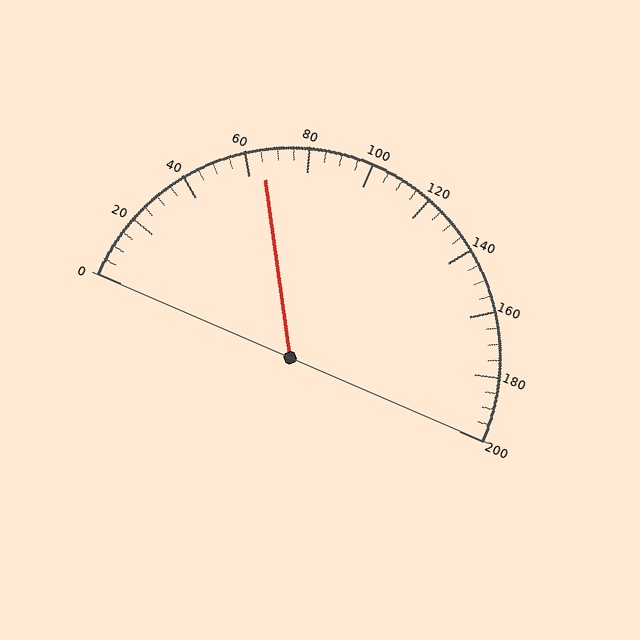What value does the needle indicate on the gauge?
The needle indicates approximately 65.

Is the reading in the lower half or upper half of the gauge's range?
The reading is in the lower half of the range (0 to 200).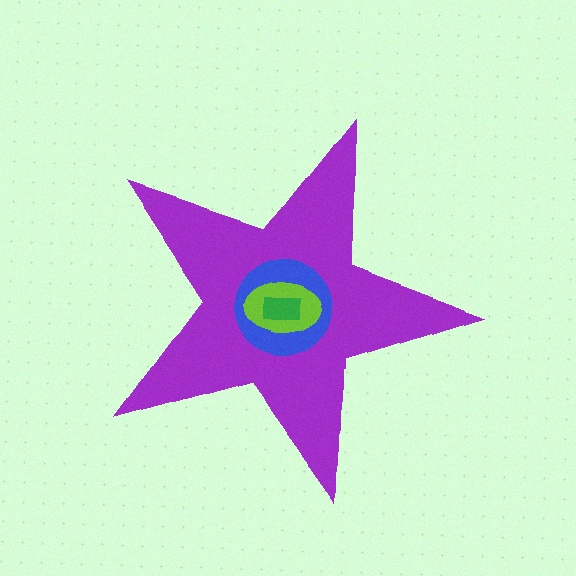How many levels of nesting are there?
4.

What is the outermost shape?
The purple star.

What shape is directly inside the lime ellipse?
The green rectangle.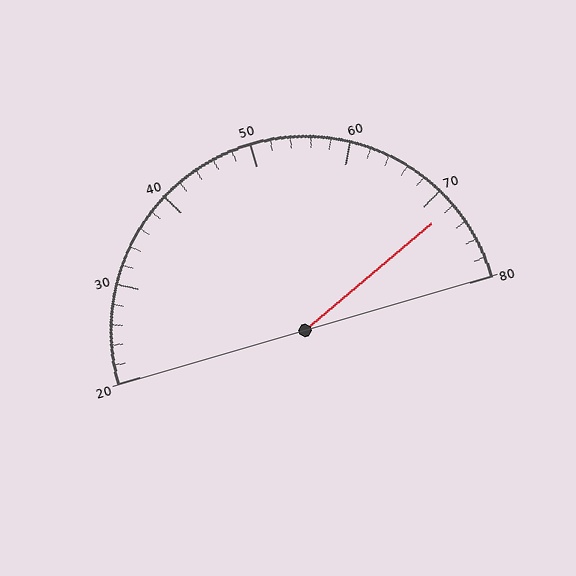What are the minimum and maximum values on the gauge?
The gauge ranges from 20 to 80.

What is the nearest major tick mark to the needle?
The nearest major tick mark is 70.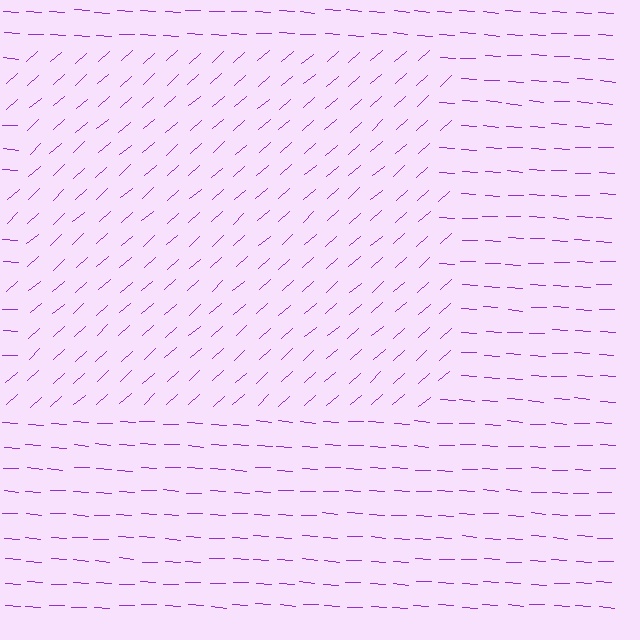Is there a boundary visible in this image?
Yes, there is a texture boundary formed by a change in line orientation.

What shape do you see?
I see a rectangle.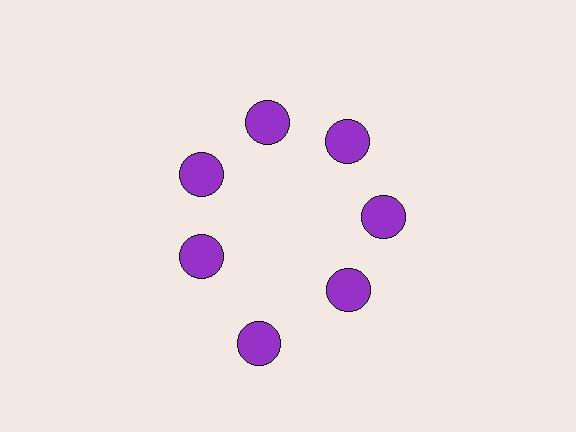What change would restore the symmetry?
The symmetry would be restored by moving it inward, back onto the ring so that all 7 circles sit at equal angles and equal distance from the center.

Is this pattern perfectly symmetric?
No. The 7 purple circles are arranged in a ring, but one element near the 6 o'clock position is pushed outward from the center, breaking the 7-fold rotational symmetry.